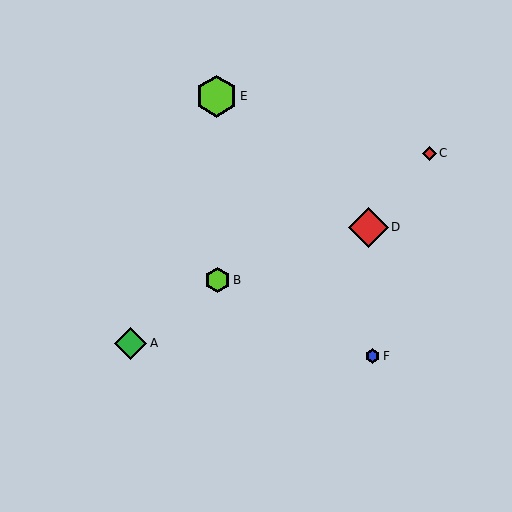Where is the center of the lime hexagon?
The center of the lime hexagon is at (216, 96).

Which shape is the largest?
The lime hexagon (labeled E) is the largest.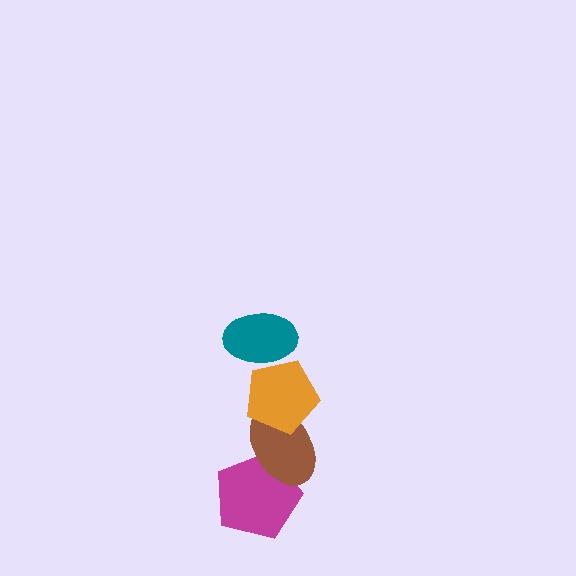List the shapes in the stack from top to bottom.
From top to bottom: the teal ellipse, the orange pentagon, the brown ellipse, the magenta pentagon.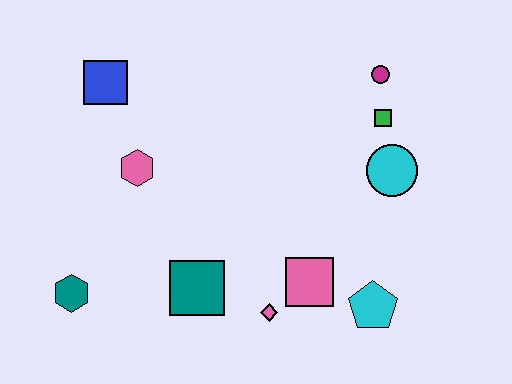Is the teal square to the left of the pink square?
Yes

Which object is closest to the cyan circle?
The green square is closest to the cyan circle.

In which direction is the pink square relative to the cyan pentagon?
The pink square is to the left of the cyan pentagon.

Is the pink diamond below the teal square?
Yes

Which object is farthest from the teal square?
The magenta circle is farthest from the teal square.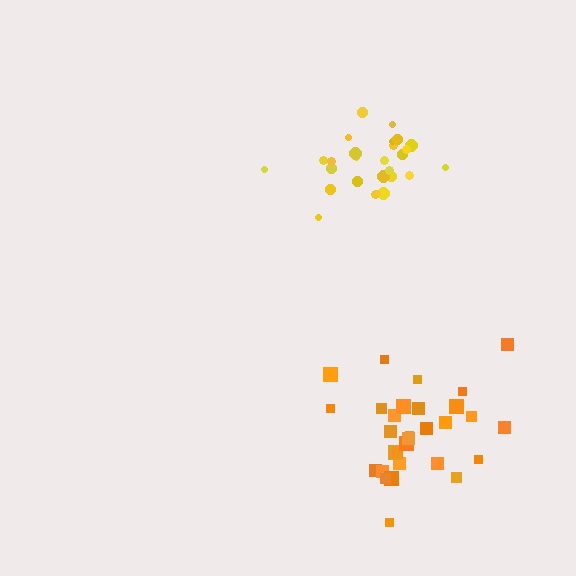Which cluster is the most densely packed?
Yellow.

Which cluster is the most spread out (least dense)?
Orange.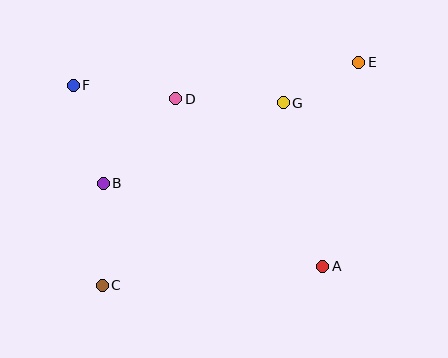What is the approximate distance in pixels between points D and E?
The distance between D and E is approximately 187 pixels.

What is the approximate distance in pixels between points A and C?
The distance between A and C is approximately 221 pixels.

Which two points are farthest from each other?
Points C and E are farthest from each other.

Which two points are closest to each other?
Points E and G are closest to each other.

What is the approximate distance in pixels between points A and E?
The distance between A and E is approximately 207 pixels.